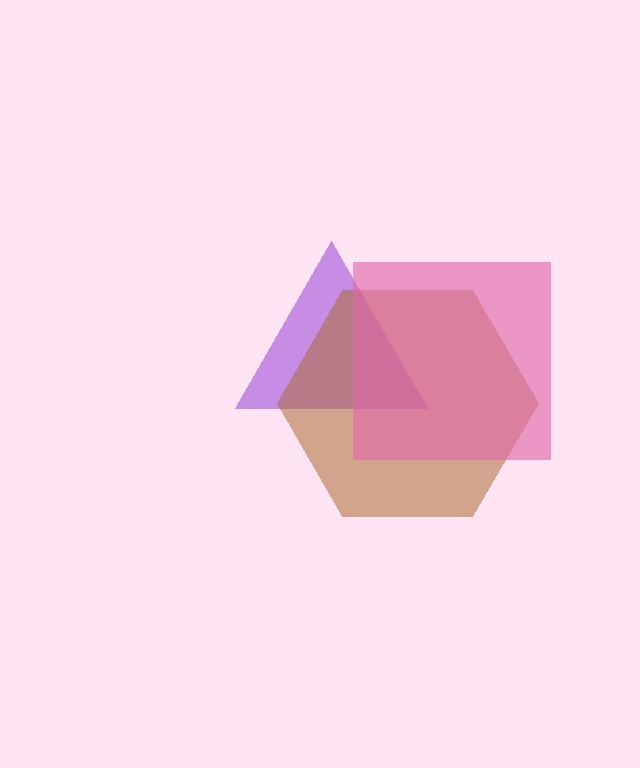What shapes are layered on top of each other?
The layered shapes are: a purple triangle, a brown hexagon, a pink square.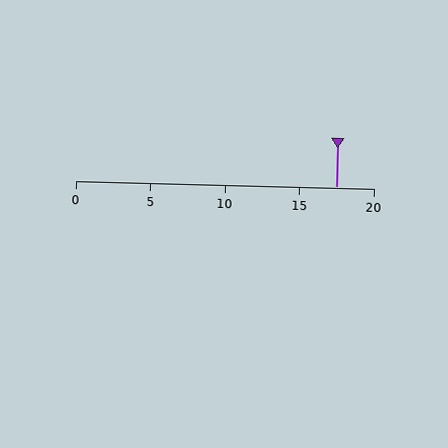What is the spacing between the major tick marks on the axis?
The major ticks are spaced 5 apart.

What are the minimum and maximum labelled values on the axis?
The axis runs from 0 to 20.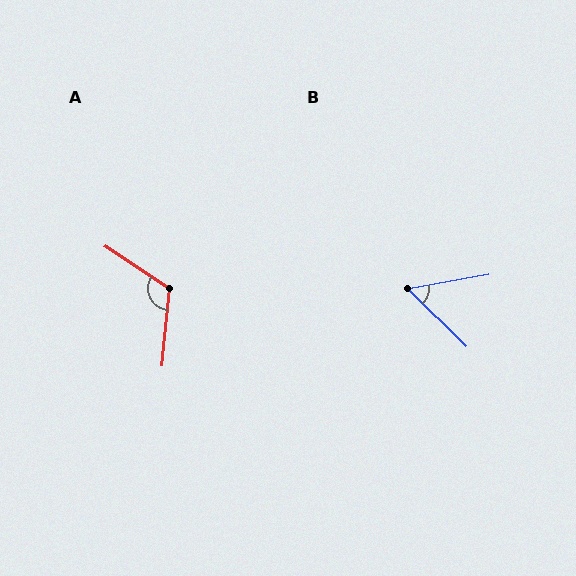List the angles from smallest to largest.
B (55°), A (118°).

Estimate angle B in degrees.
Approximately 55 degrees.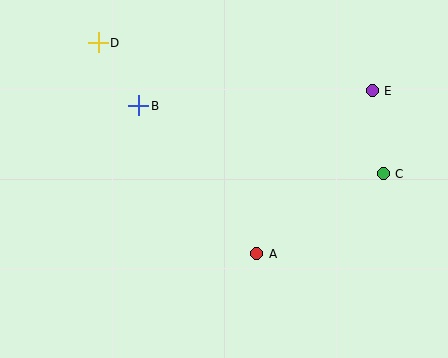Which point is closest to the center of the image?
Point A at (257, 254) is closest to the center.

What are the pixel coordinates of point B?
Point B is at (139, 106).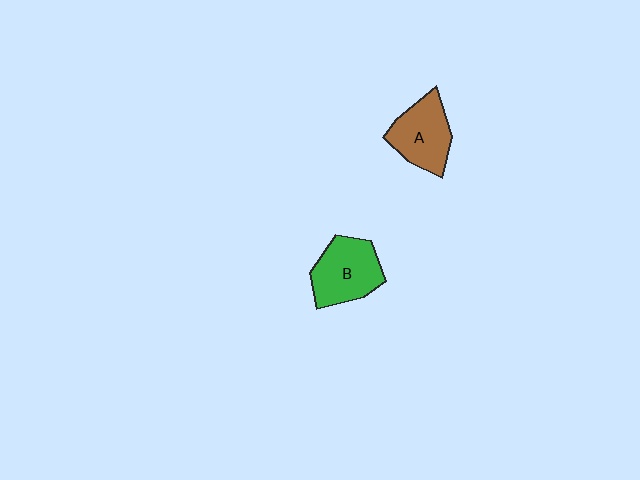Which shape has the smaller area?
Shape A (brown).